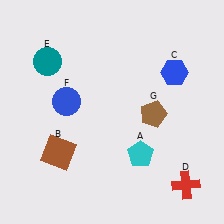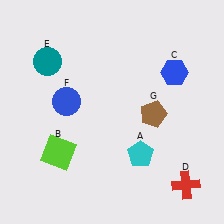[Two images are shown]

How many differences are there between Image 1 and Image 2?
There is 1 difference between the two images.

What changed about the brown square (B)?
In Image 1, B is brown. In Image 2, it changed to lime.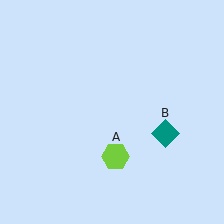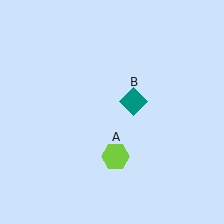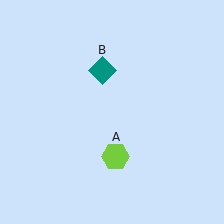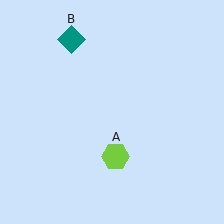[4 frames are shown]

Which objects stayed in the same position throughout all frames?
Lime hexagon (object A) remained stationary.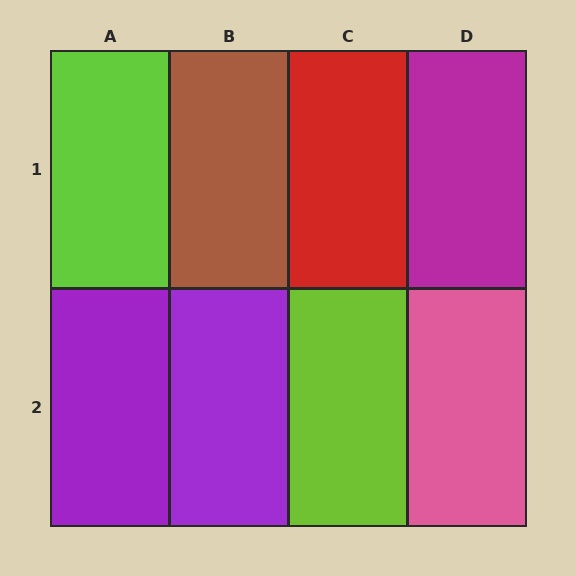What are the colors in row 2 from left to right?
Purple, purple, lime, pink.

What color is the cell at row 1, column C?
Red.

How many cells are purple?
2 cells are purple.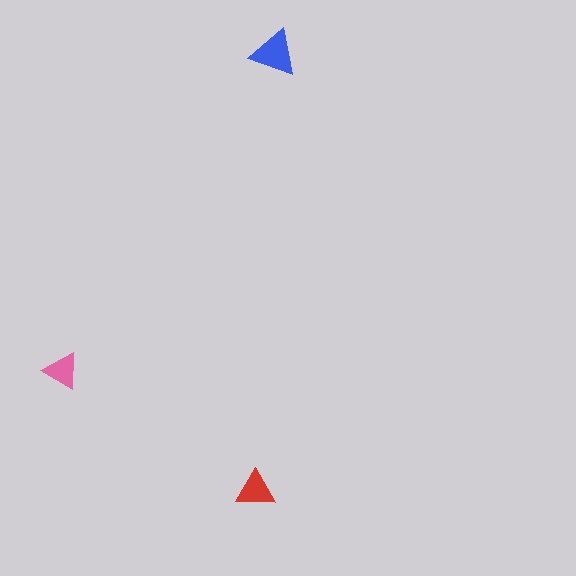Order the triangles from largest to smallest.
the blue one, the red one, the pink one.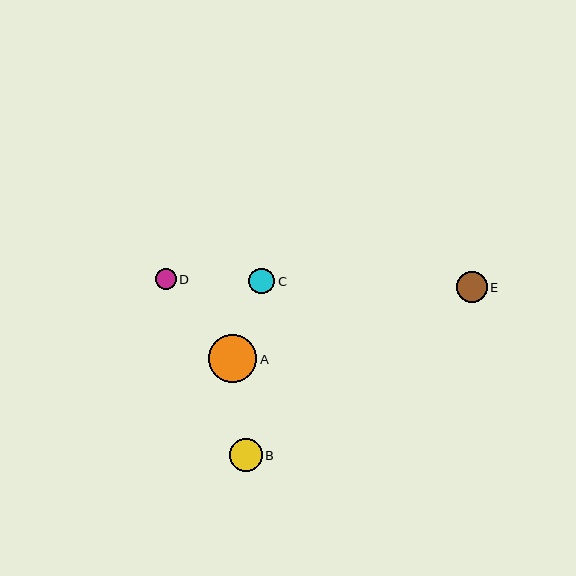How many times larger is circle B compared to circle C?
Circle B is approximately 1.3 times the size of circle C.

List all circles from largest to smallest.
From largest to smallest: A, B, E, C, D.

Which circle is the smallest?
Circle D is the smallest with a size of approximately 21 pixels.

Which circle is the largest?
Circle A is the largest with a size of approximately 48 pixels.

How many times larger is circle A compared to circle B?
Circle A is approximately 1.5 times the size of circle B.